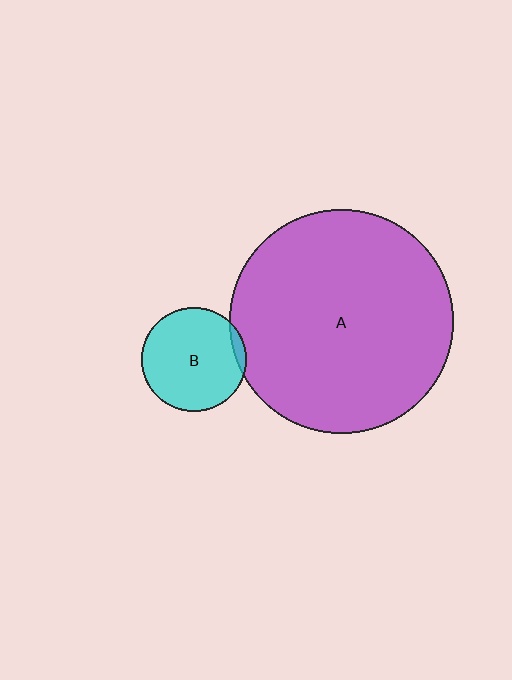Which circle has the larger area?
Circle A (purple).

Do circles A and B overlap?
Yes.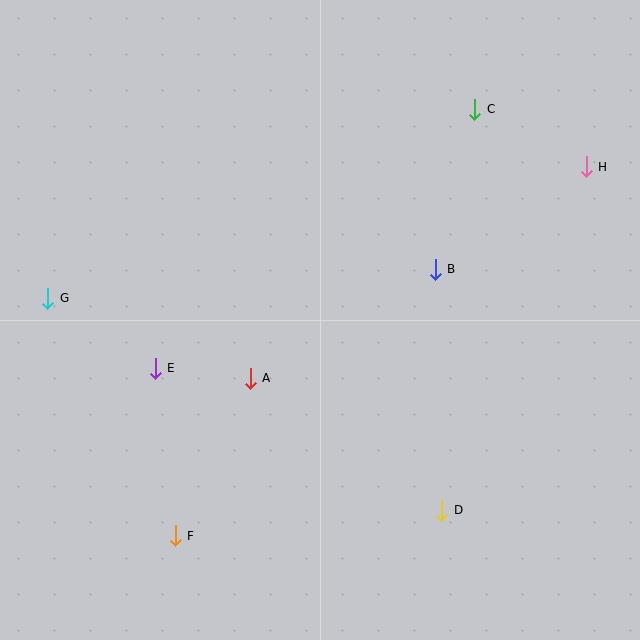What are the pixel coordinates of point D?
Point D is at (442, 510).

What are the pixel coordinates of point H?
Point H is at (586, 167).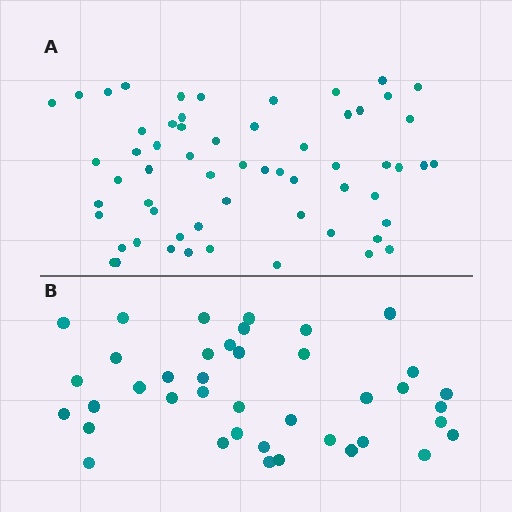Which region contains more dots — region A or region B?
Region A (the top region) has more dots.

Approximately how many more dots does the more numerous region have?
Region A has approximately 20 more dots than region B.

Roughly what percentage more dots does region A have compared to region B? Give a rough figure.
About 50% more.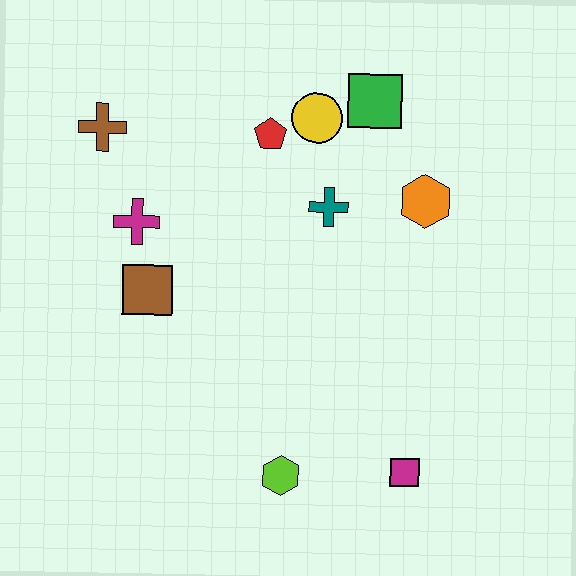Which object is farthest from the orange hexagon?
The brown cross is farthest from the orange hexagon.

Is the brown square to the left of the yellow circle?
Yes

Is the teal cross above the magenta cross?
Yes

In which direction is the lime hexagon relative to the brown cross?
The lime hexagon is below the brown cross.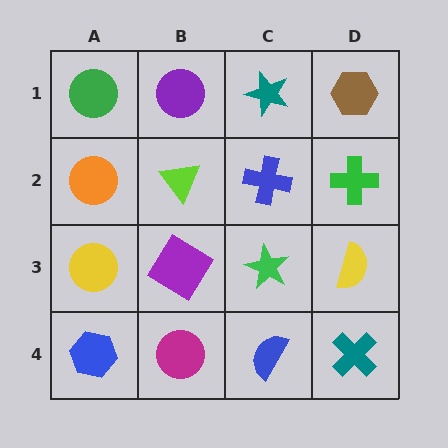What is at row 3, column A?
A yellow circle.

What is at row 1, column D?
A brown hexagon.